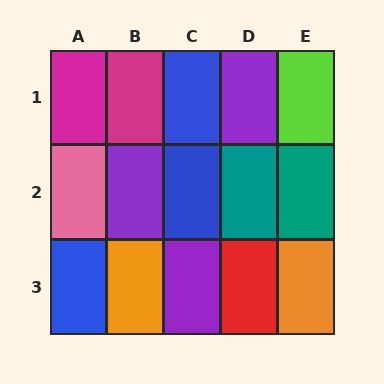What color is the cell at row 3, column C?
Purple.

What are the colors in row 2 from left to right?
Pink, purple, blue, teal, teal.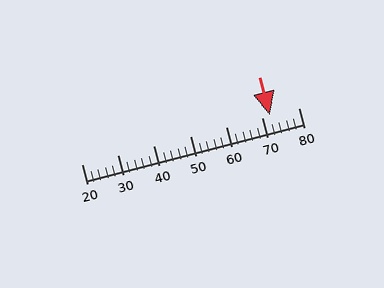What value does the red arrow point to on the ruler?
The red arrow points to approximately 72.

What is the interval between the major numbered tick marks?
The major tick marks are spaced 10 units apart.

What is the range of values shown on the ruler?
The ruler shows values from 20 to 80.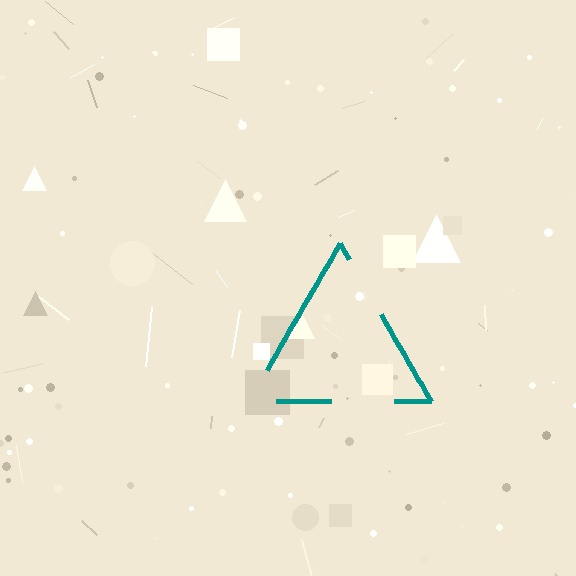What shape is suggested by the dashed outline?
The dashed outline suggests a triangle.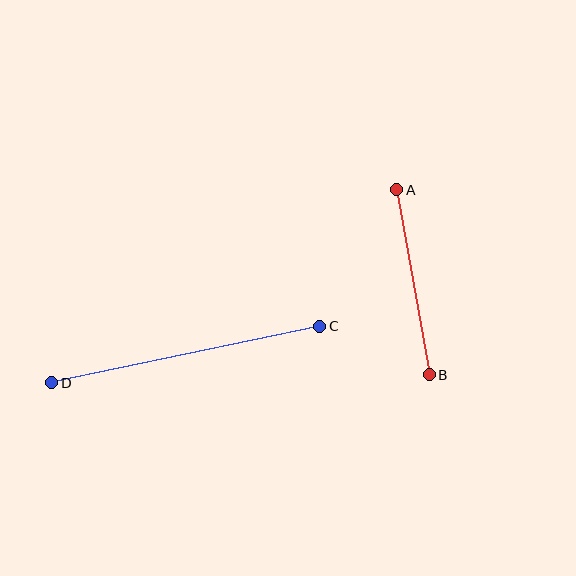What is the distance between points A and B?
The distance is approximately 188 pixels.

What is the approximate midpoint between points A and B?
The midpoint is at approximately (413, 282) pixels.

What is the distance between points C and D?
The distance is approximately 274 pixels.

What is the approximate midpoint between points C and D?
The midpoint is at approximately (186, 355) pixels.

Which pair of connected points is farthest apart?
Points C and D are farthest apart.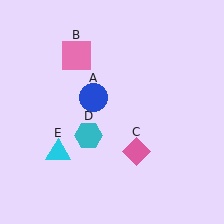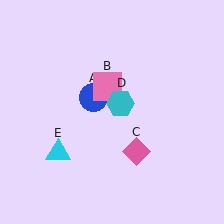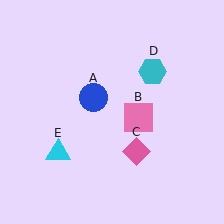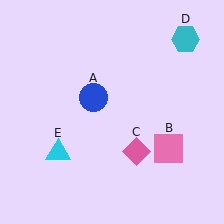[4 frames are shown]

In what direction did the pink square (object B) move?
The pink square (object B) moved down and to the right.